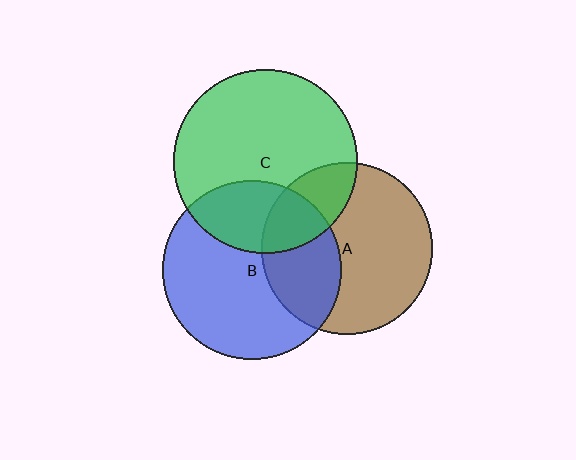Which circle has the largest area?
Circle C (green).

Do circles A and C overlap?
Yes.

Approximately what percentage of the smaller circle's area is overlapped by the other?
Approximately 25%.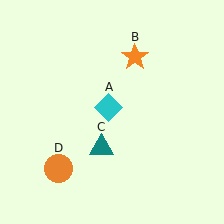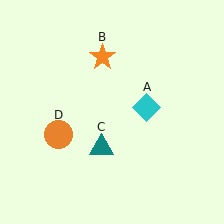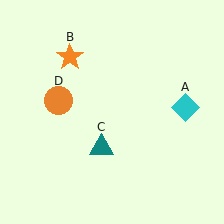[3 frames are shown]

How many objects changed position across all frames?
3 objects changed position: cyan diamond (object A), orange star (object B), orange circle (object D).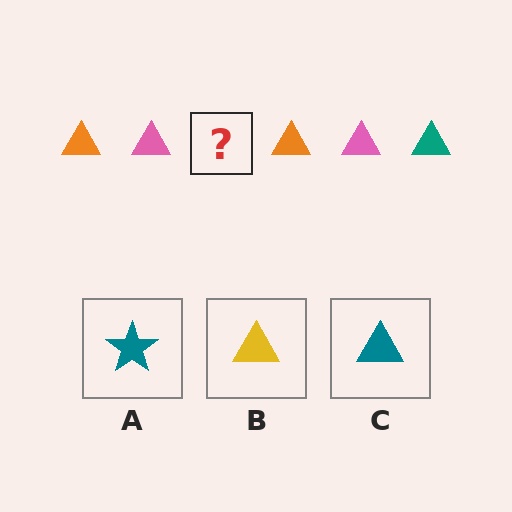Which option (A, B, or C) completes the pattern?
C.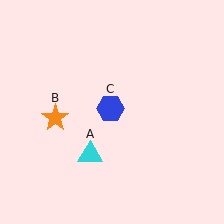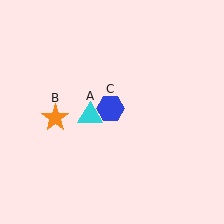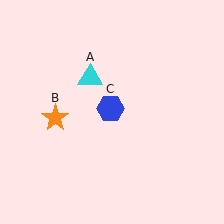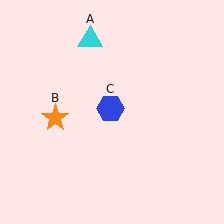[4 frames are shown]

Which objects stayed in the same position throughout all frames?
Orange star (object B) and blue hexagon (object C) remained stationary.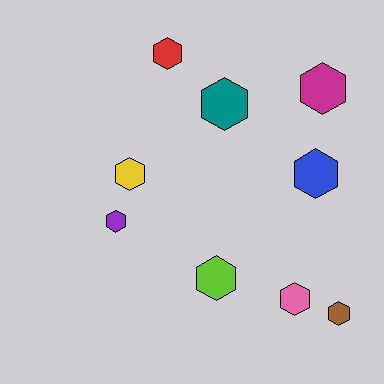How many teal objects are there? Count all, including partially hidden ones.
There is 1 teal object.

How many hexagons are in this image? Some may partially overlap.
There are 9 hexagons.